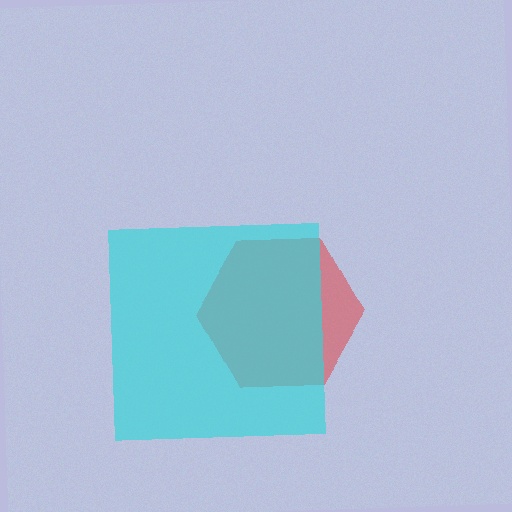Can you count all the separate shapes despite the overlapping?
Yes, there are 2 separate shapes.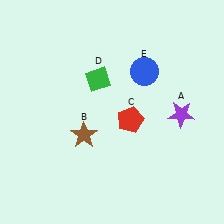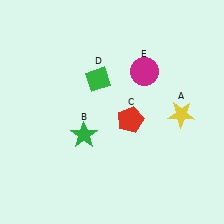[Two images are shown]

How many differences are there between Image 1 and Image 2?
There are 3 differences between the two images.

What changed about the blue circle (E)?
In Image 1, E is blue. In Image 2, it changed to magenta.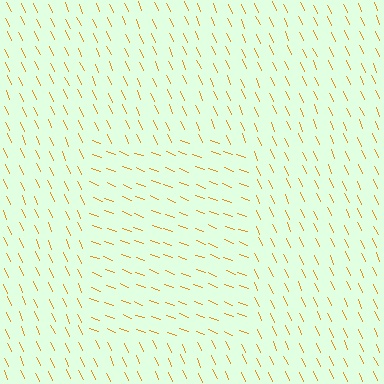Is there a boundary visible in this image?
Yes, there is a texture boundary formed by a change in line orientation.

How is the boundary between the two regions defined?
The boundary is defined purely by a change in line orientation (approximately 45 degrees difference). All lines are the same color and thickness.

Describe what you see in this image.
The image is filled with small orange line segments. A rectangle region in the image has lines oriented differently from the surrounding lines, creating a visible texture boundary.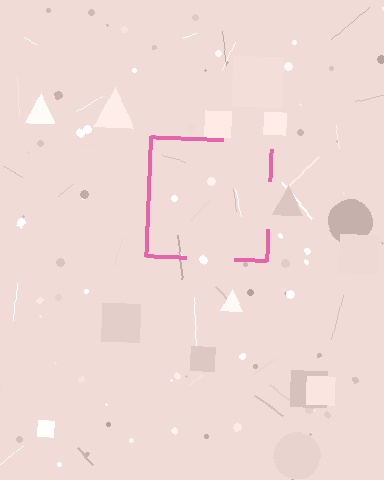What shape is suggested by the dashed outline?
The dashed outline suggests a square.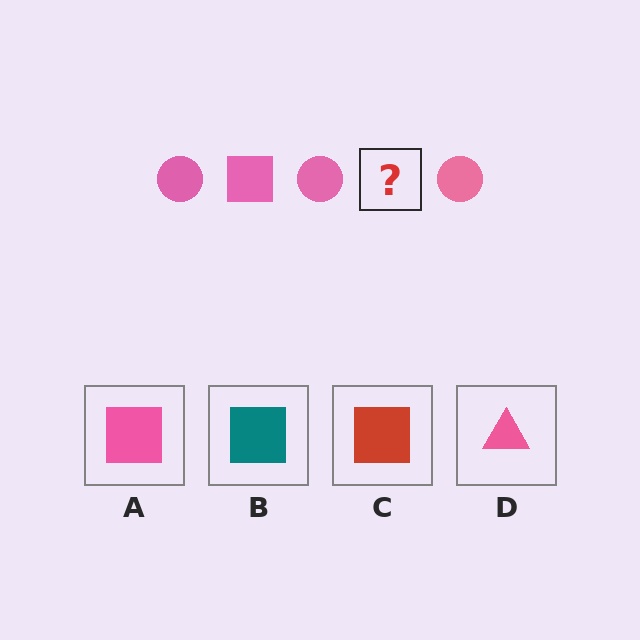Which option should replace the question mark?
Option A.